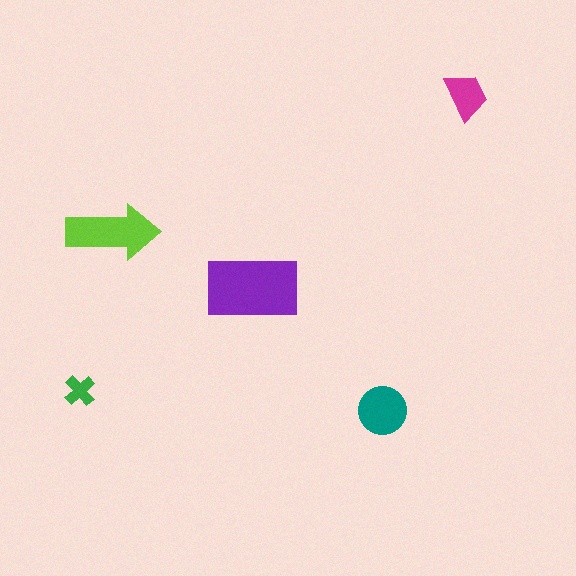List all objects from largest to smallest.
The purple rectangle, the lime arrow, the teal circle, the magenta trapezoid, the green cross.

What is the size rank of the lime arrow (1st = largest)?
2nd.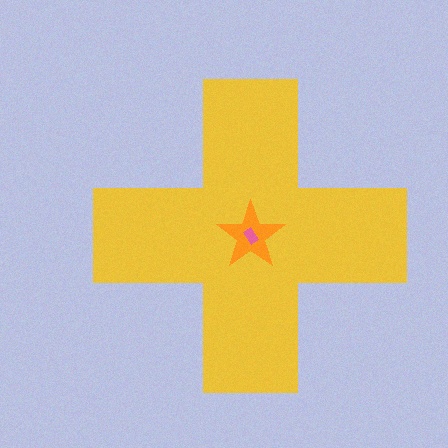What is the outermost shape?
The yellow cross.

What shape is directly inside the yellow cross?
The orange star.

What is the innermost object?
The pink rectangle.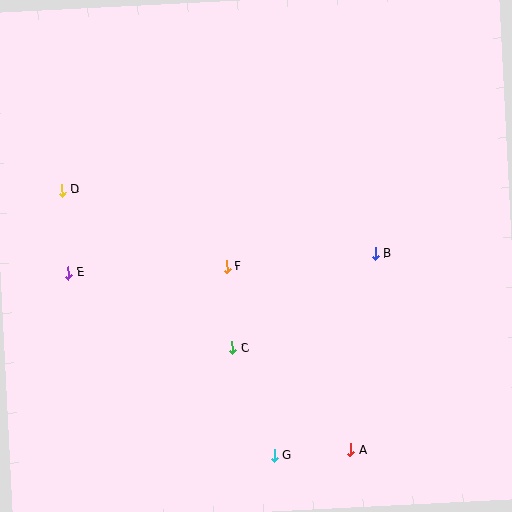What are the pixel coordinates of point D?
Point D is at (62, 190).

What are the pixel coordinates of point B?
Point B is at (375, 254).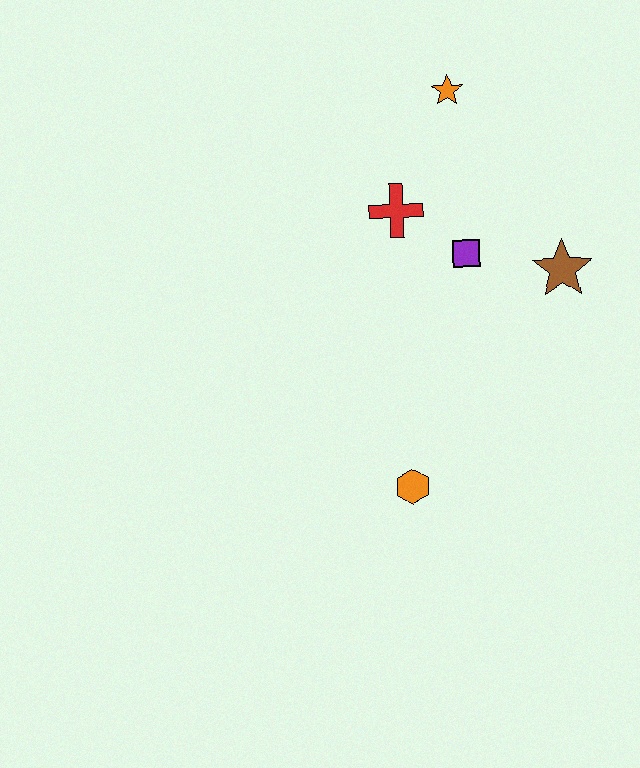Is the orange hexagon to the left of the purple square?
Yes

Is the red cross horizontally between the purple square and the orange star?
No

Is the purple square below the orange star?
Yes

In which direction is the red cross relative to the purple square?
The red cross is to the left of the purple square.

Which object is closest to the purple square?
The red cross is closest to the purple square.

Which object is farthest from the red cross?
The orange hexagon is farthest from the red cross.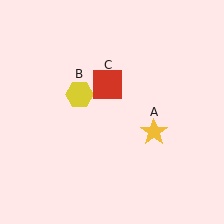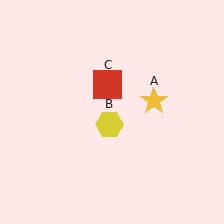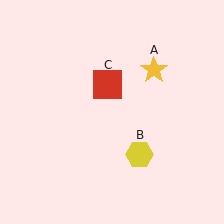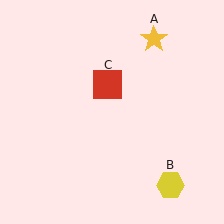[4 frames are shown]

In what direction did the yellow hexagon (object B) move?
The yellow hexagon (object B) moved down and to the right.